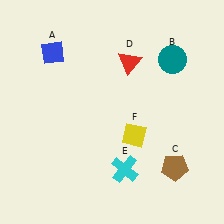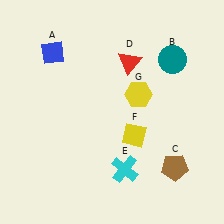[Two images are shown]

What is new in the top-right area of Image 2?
A yellow hexagon (G) was added in the top-right area of Image 2.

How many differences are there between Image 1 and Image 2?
There is 1 difference between the two images.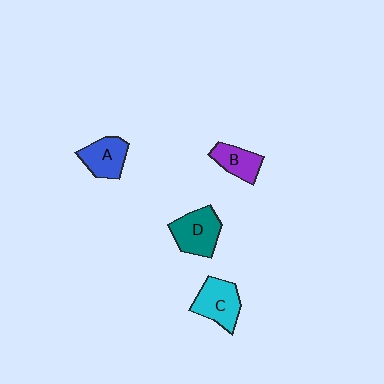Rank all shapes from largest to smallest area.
From largest to smallest: D (teal), C (cyan), A (blue), B (purple).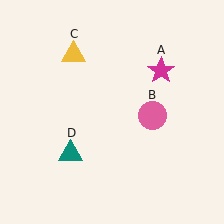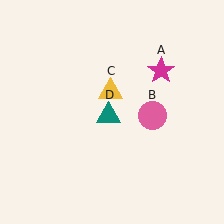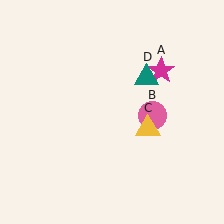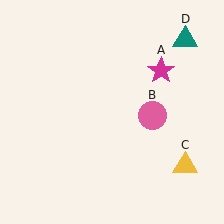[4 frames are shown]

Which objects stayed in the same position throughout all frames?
Magenta star (object A) and pink circle (object B) remained stationary.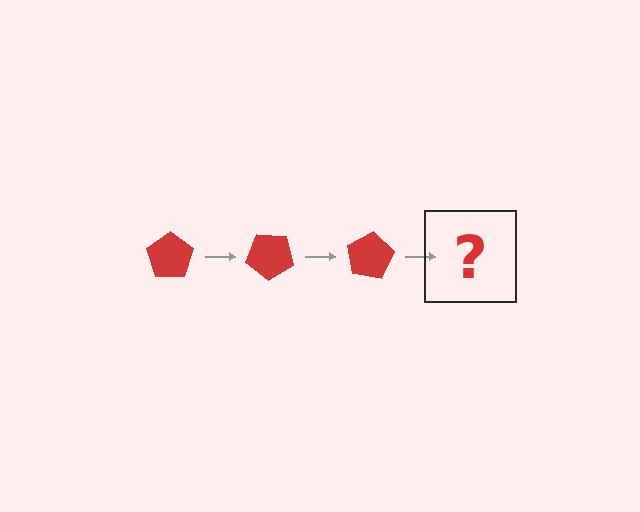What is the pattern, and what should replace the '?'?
The pattern is that the pentagon rotates 40 degrees each step. The '?' should be a red pentagon rotated 120 degrees.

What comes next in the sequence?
The next element should be a red pentagon rotated 120 degrees.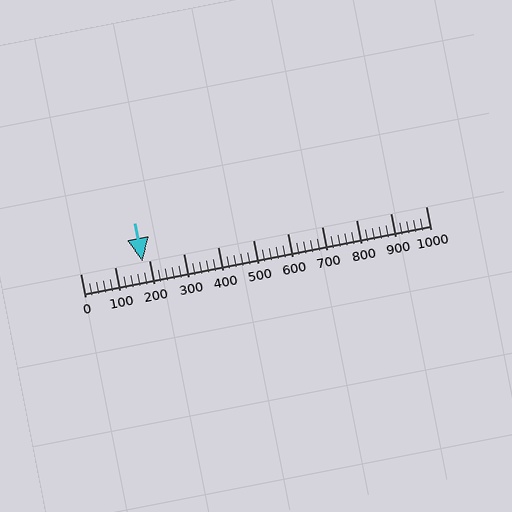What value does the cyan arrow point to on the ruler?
The cyan arrow points to approximately 180.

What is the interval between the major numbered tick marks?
The major tick marks are spaced 100 units apart.